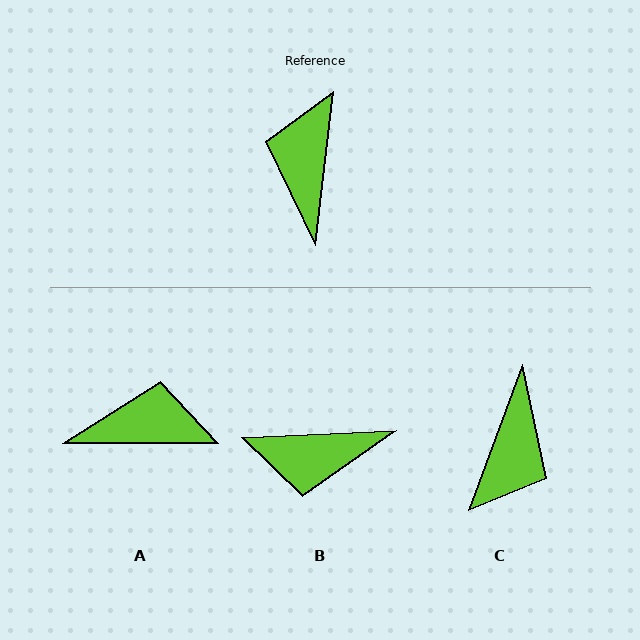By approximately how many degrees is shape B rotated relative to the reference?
Approximately 100 degrees counter-clockwise.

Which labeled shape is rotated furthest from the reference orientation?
C, about 167 degrees away.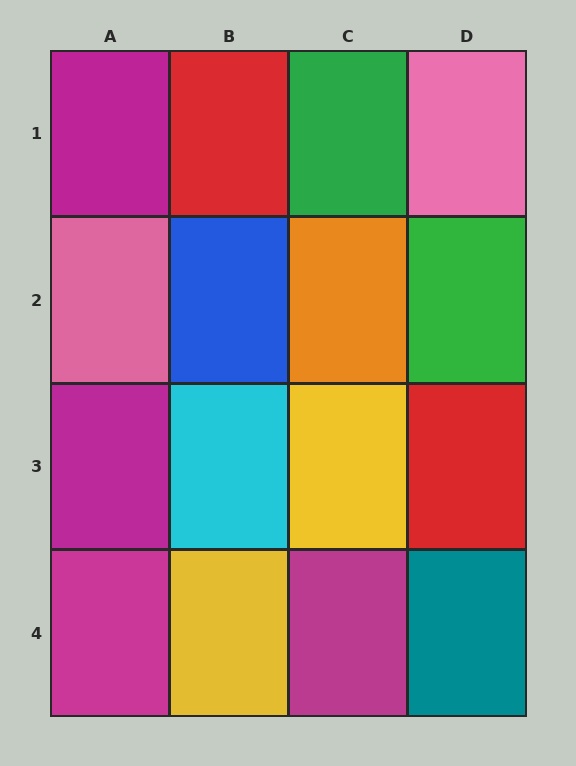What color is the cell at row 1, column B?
Red.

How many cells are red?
2 cells are red.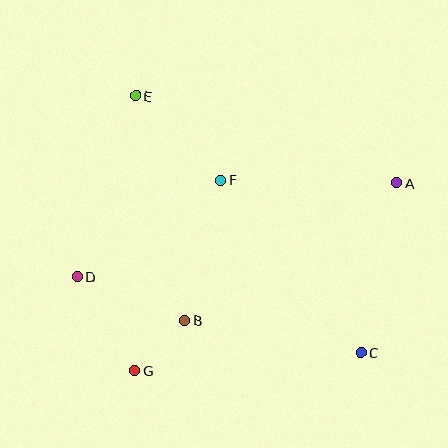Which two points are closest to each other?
Points B and G are closest to each other.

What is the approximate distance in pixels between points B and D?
The distance between B and D is approximately 117 pixels.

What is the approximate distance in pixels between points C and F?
The distance between C and F is approximately 222 pixels.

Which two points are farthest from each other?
Points C and E are farthest from each other.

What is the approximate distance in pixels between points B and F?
The distance between B and F is approximately 145 pixels.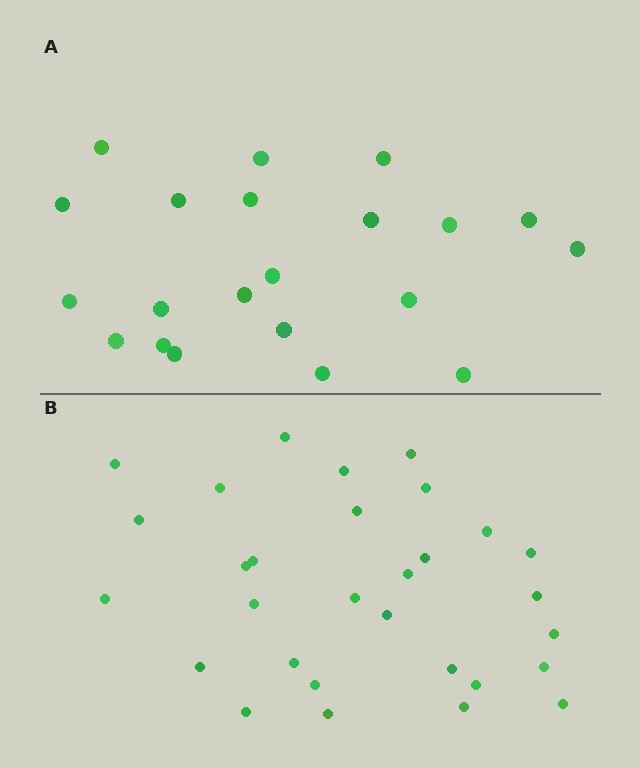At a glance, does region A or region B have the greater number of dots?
Region B (the bottom region) has more dots.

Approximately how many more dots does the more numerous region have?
Region B has roughly 8 or so more dots than region A.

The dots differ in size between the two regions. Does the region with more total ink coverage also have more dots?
No. Region A has more total ink coverage because its dots are larger, but region B actually contains more individual dots. Total area can be misleading — the number of items is what matters here.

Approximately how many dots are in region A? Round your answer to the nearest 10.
About 20 dots. (The exact count is 21, which rounds to 20.)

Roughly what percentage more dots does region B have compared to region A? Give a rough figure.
About 45% more.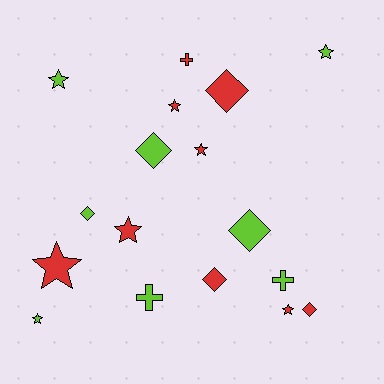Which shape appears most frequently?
Star, with 8 objects.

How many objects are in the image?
There are 17 objects.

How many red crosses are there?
There is 1 red cross.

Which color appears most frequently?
Red, with 9 objects.